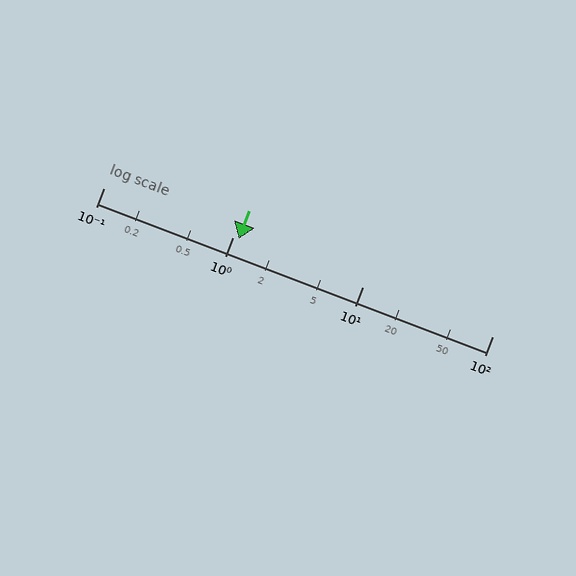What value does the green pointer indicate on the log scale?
The pointer indicates approximately 1.1.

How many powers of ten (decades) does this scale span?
The scale spans 3 decades, from 0.1 to 100.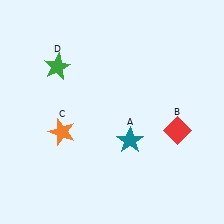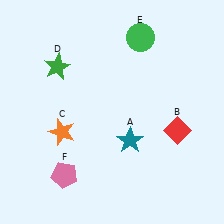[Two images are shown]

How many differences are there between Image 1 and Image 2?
There are 2 differences between the two images.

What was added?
A green circle (E), a pink pentagon (F) were added in Image 2.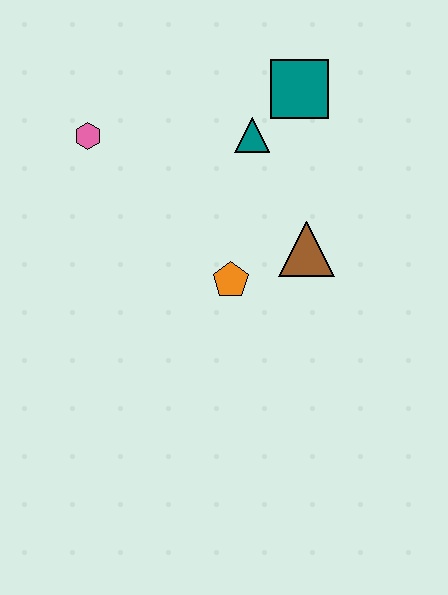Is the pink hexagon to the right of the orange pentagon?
No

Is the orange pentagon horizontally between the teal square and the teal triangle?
No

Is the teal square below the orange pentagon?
No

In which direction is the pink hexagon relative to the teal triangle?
The pink hexagon is to the left of the teal triangle.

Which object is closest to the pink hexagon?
The teal triangle is closest to the pink hexagon.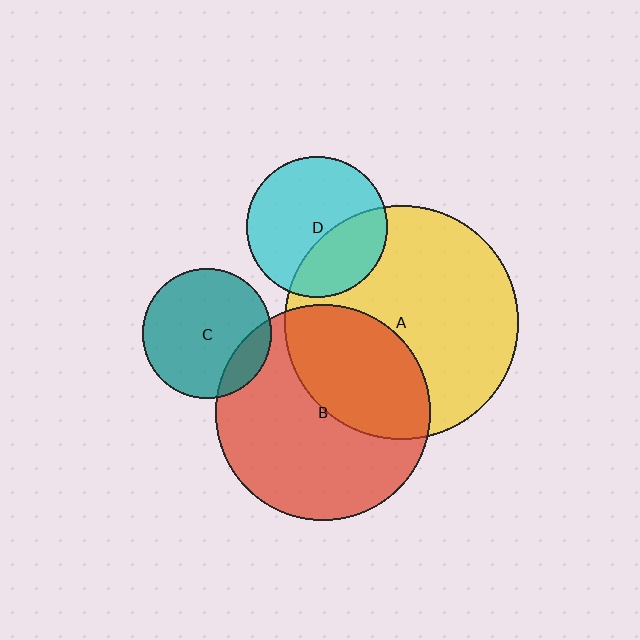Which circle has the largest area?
Circle A (yellow).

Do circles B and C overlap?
Yes.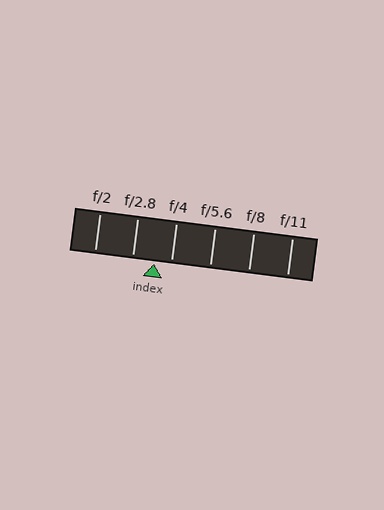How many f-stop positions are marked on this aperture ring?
There are 6 f-stop positions marked.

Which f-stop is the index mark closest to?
The index mark is closest to f/4.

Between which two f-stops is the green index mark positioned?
The index mark is between f/2.8 and f/4.